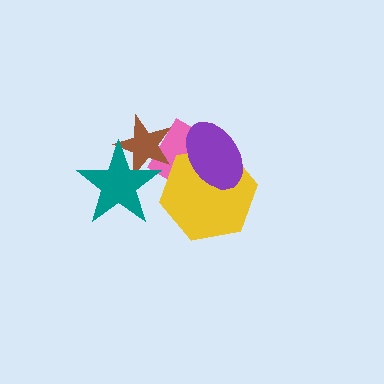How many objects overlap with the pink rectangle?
3 objects overlap with the pink rectangle.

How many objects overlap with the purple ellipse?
2 objects overlap with the purple ellipse.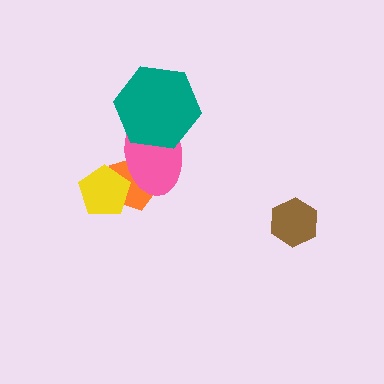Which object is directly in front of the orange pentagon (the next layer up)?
The yellow pentagon is directly in front of the orange pentagon.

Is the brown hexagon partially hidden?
No, no other shape covers it.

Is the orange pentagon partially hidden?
Yes, it is partially covered by another shape.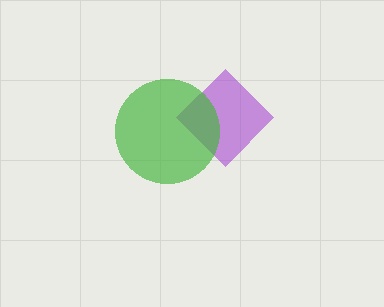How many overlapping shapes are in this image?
There are 2 overlapping shapes in the image.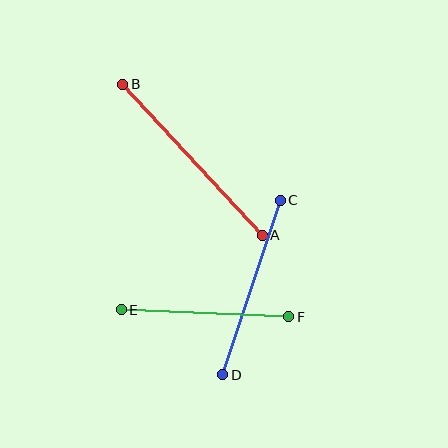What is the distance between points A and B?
The distance is approximately 206 pixels.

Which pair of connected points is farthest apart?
Points A and B are farthest apart.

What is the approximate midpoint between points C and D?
The midpoint is at approximately (252, 287) pixels.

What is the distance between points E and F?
The distance is approximately 168 pixels.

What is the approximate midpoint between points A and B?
The midpoint is at approximately (192, 160) pixels.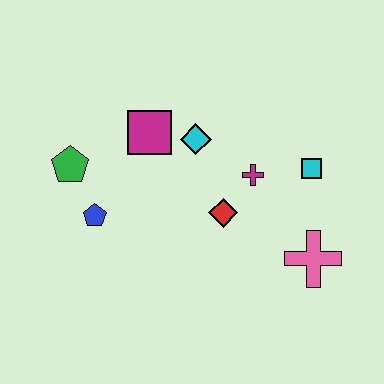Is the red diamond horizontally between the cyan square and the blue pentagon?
Yes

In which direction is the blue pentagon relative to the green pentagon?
The blue pentagon is below the green pentagon.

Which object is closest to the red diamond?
The magenta cross is closest to the red diamond.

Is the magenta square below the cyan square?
No